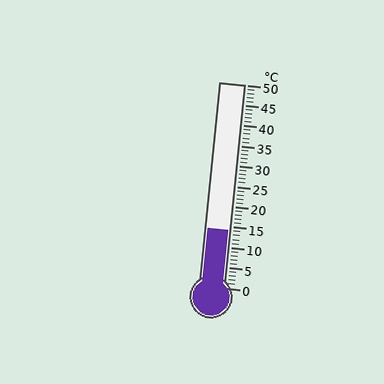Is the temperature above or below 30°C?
The temperature is below 30°C.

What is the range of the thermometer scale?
The thermometer scale ranges from 0°C to 50°C.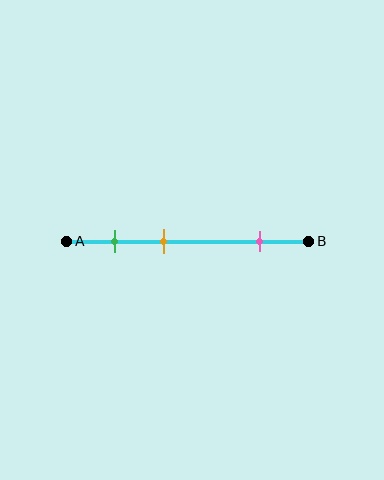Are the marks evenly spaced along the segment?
No, the marks are not evenly spaced.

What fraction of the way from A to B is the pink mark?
The pink mark is approximately 80% (0.8) of the way from A to B.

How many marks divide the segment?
There are 3 marks dividing the segment.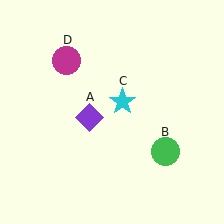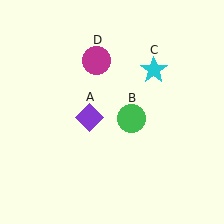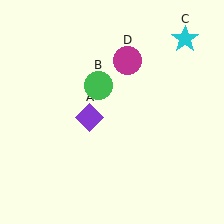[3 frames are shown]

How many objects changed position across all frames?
3 objects changed position: green circle (object B), cyan star (object C), magenta circle (object D).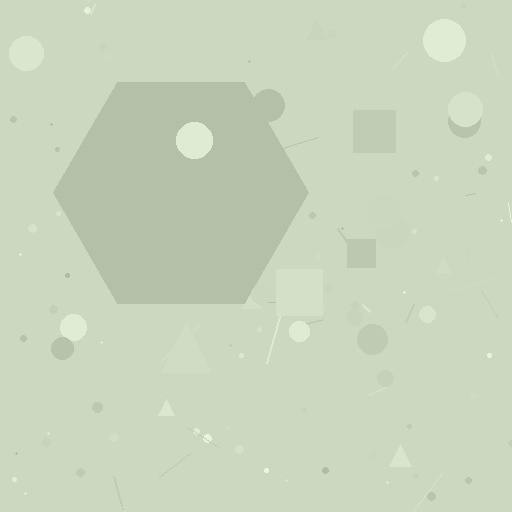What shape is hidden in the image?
A hexagon is hidden in the image.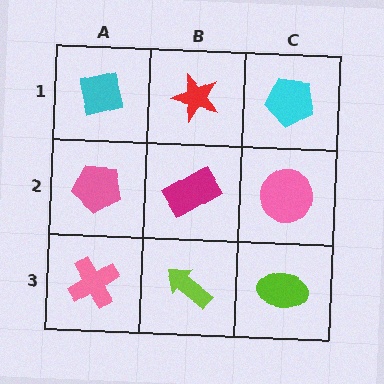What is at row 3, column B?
A lime arrow.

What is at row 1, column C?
A cyan pentagon.